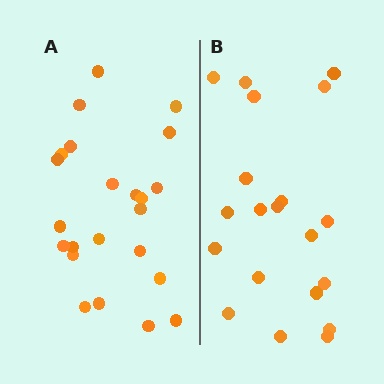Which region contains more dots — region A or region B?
Region A (the left region) has more dots.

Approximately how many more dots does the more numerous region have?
Region A has just a few more — roughly 2 or 3 more dots than region B.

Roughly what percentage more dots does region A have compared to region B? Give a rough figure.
About 15% more.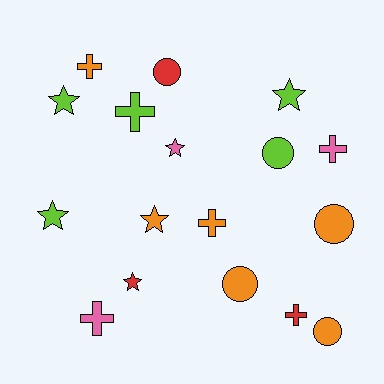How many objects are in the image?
There are 17 objects.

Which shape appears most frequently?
Star, with 6 objects.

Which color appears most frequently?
Orange, with 6 objects.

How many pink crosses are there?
There are 2 pink crosses.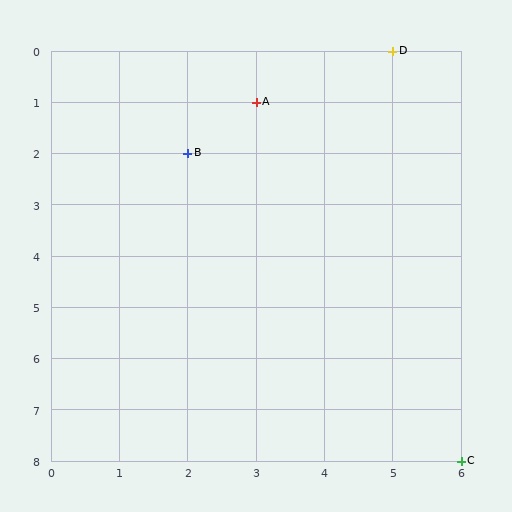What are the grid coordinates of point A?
Point A is at grid coordinates (3, 1).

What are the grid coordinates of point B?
Point B is at grid coordinates (2, 2).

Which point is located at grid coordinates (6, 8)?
Point C is at (6, 8).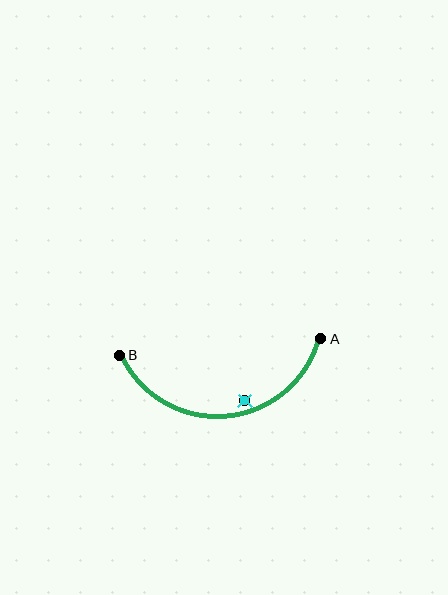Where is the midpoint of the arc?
The arc midpoint is the point on the curve farthest from the straight line joining A and B. It sits below that line.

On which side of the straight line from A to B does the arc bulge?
The arc bulges below the straight line connecting A and B.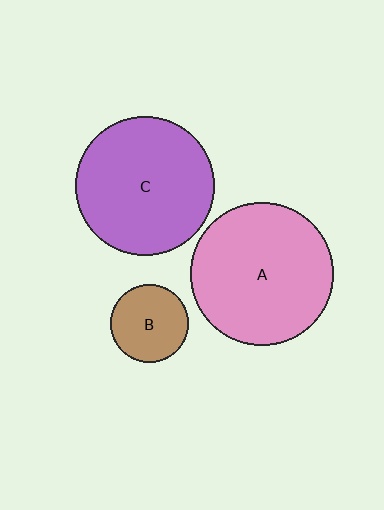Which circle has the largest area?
Circle A (pink).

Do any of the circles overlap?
No, none of the circles overlap.